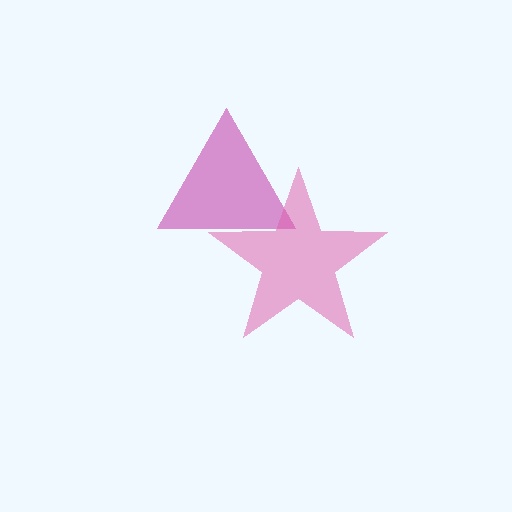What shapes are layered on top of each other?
The layered shapes are: a magenta triangle, a pink star.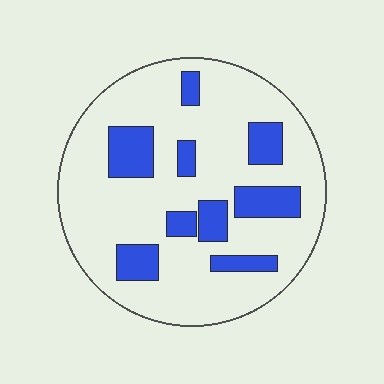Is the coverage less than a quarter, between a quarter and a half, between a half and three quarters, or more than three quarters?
Less than a quarter.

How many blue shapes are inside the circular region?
9.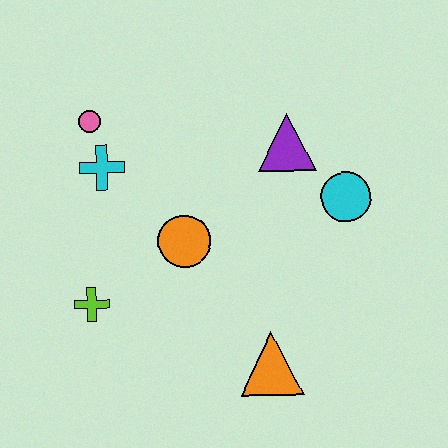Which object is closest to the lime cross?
The orange circle is closest to the lime cross.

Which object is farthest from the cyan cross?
The orange triangle is farthest from the cyan cross.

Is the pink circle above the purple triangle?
Yes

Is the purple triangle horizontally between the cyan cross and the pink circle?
No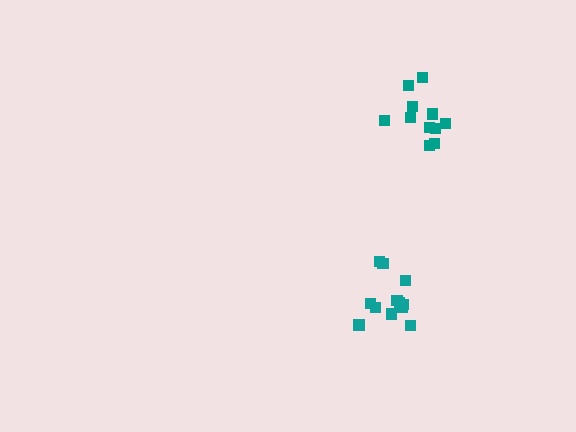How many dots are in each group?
Group 1: 11 dots, Group 2: 12 dots (23 total).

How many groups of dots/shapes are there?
There are 2 groups.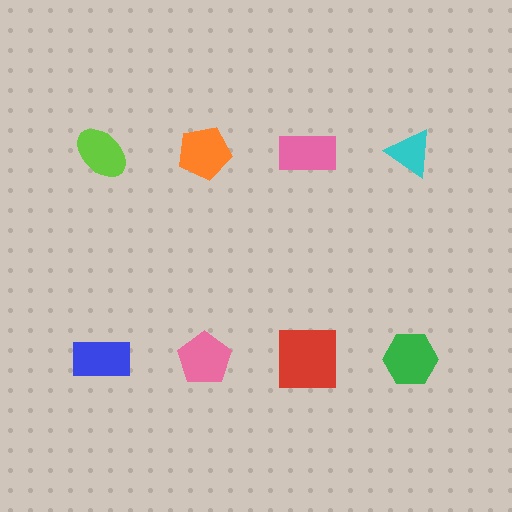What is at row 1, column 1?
A lime ellipse.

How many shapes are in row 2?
4 shapes.